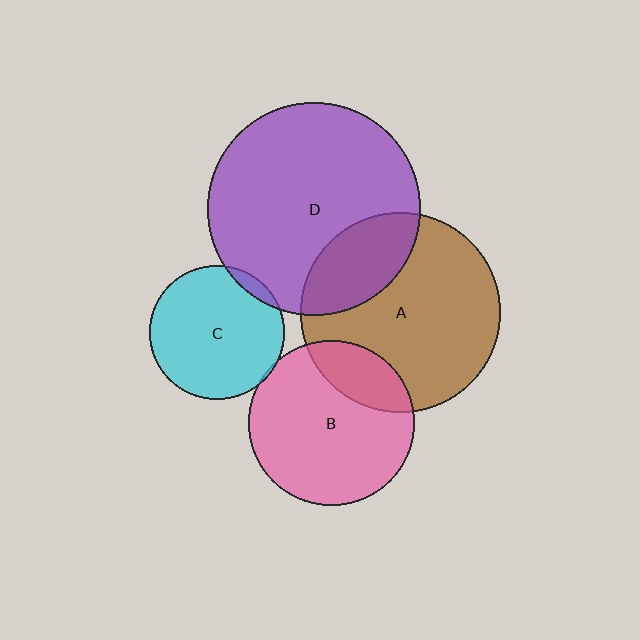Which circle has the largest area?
Circle D (purple).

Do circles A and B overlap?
Yes.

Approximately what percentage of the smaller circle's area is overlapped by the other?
Approximately 20%.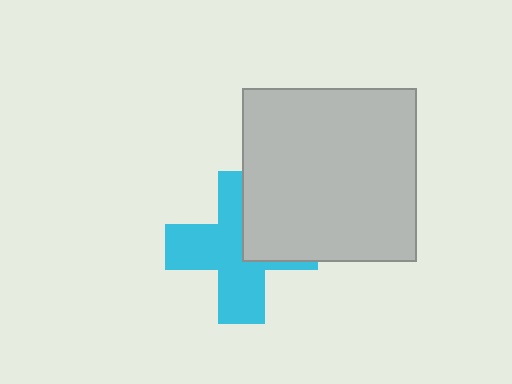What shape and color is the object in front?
The object in front is a light gray square.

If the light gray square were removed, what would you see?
You would see the complete cyan cross.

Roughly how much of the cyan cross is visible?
Most of it is visible (roughly 66%).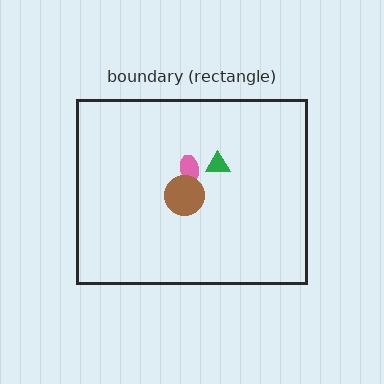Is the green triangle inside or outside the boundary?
Inside.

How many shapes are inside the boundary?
3 inside, 0 outside.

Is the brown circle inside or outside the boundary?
Inside.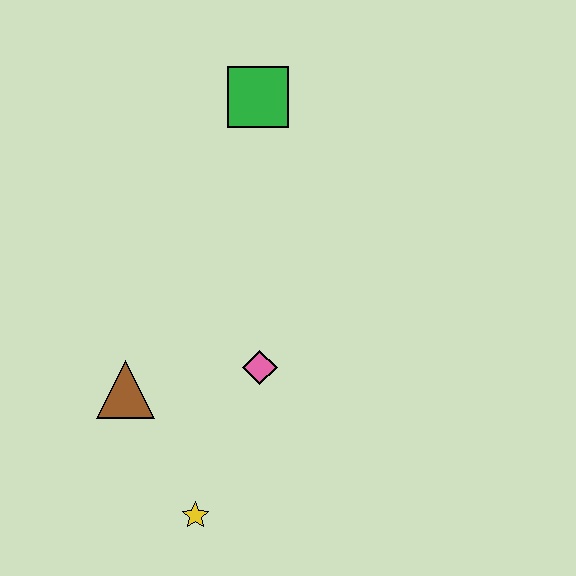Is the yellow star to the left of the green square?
Yes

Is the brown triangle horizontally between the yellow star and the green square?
No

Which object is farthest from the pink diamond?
The green square is farthest from the pink diamond.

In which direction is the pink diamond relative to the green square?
The pink diamond is below the green square.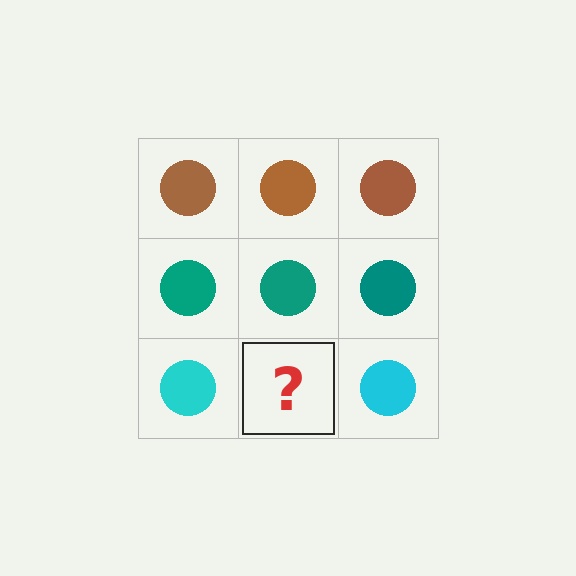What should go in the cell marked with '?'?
The missing cell should contain a cyan circle.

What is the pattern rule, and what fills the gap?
The rule is that each row has a consistent color. The gap should be filled with a cyan circle.